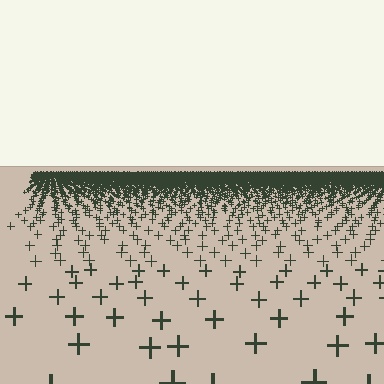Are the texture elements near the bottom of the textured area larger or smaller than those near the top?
Larger. Near the bottom, elements are closer to the viewer and appear at a bigger on-screen size.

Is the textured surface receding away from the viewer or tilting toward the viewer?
The surface is receding away from the viewer. Texture elements get smaller and denser toward the top.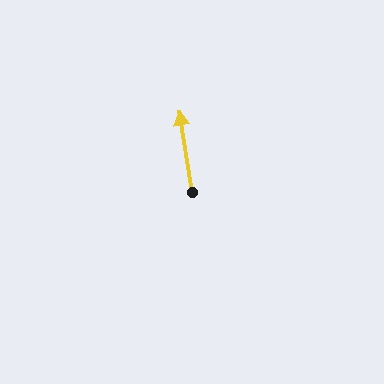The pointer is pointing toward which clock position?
Roughly 12 o'clock.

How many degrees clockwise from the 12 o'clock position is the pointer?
Approximately 351 degrees.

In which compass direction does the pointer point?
North.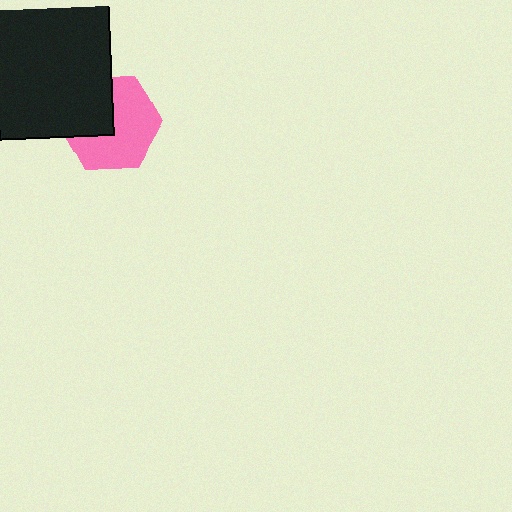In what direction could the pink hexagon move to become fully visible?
The pink hexagon could move toward the lower-right. That would shift it out from behind the black rectangle entirely.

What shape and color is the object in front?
The object in front is a black rectangle.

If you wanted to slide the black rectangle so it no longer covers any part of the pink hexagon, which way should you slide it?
Slide it toward the upper-left — that is the most direct way to separate the two shapes.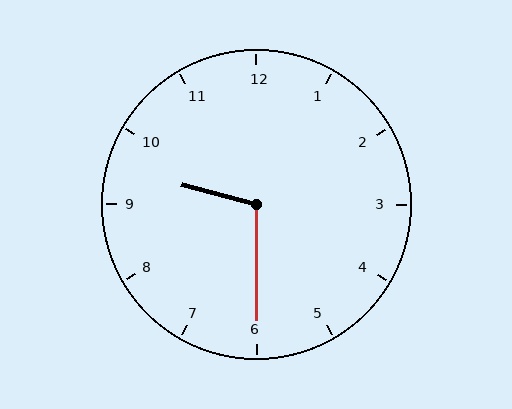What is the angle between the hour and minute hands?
Approximately 105 degrees.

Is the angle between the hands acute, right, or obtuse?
It is obtuse.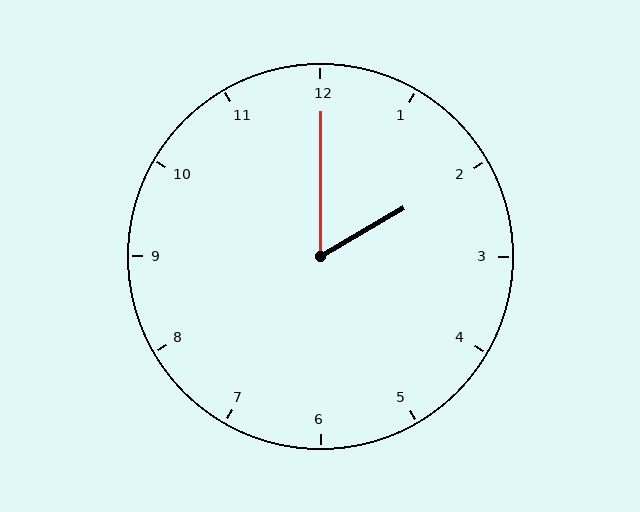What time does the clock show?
2:00.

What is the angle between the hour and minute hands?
Approximately 60 degrees.